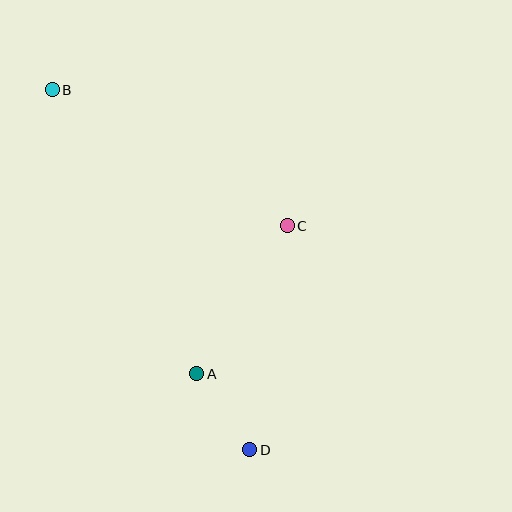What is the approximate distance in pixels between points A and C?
The distance between A and C is approximately 174 pixels.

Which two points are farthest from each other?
Points B and D are farthest from each other.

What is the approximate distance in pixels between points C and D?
The distance between C and D is approximately 228 pixels.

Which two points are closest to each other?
Points A and D are closest to each other.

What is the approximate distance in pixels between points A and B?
The distance between A and B is approximately 319 pixels.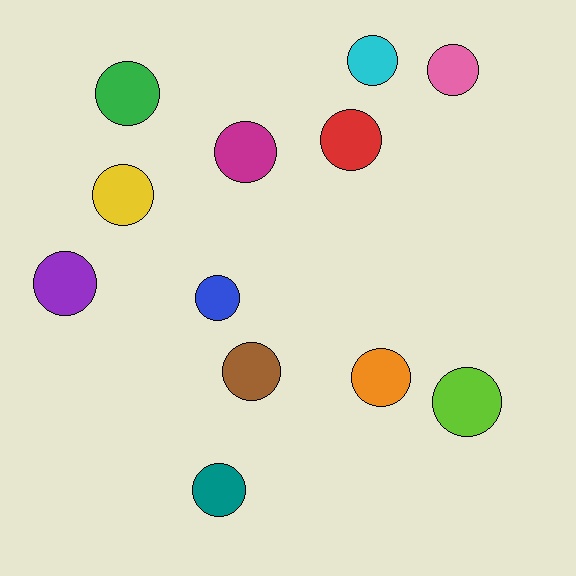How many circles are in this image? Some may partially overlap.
There are 12 circles.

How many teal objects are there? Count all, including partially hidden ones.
There is 1 teal object.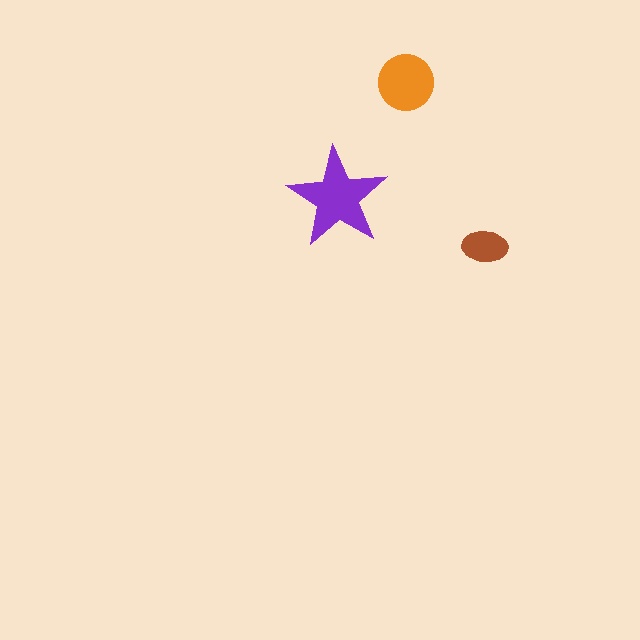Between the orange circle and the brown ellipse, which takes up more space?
The orange circle.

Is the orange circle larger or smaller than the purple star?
Smaller.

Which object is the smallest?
The brown ellipse.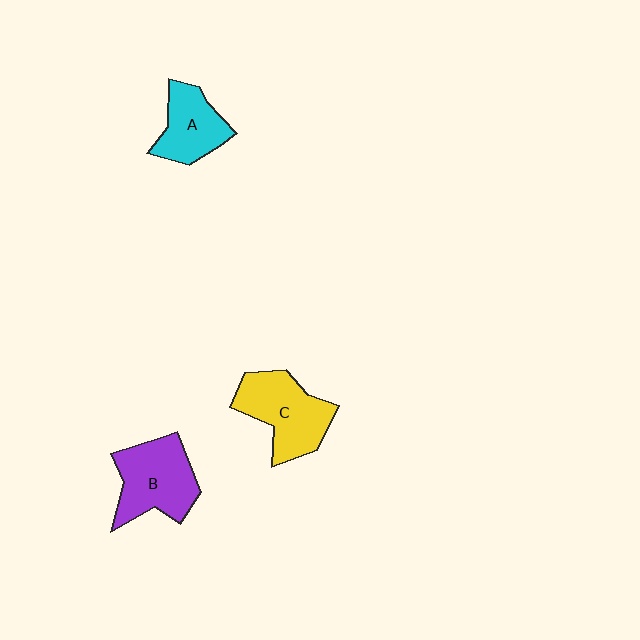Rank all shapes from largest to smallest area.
From largest to smallest: C (yellow), B (purple), A (cyan).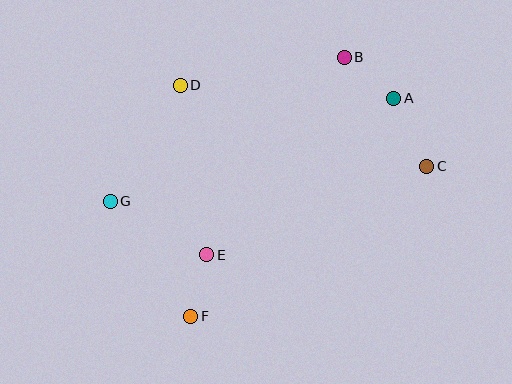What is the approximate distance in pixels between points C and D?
The distance between C and D is approximately 259 pixels.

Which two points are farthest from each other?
Points C and G are farthest from each other.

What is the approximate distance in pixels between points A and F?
The distance between A and F is approximately 298 pixels.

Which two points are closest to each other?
Points E and F are closest to each other.